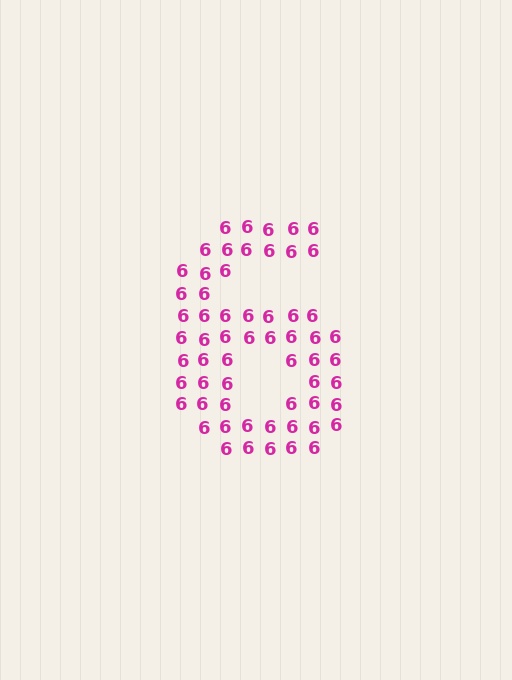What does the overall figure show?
The overall figure shows the digit 6.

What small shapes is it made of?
It is made of small digit 6's.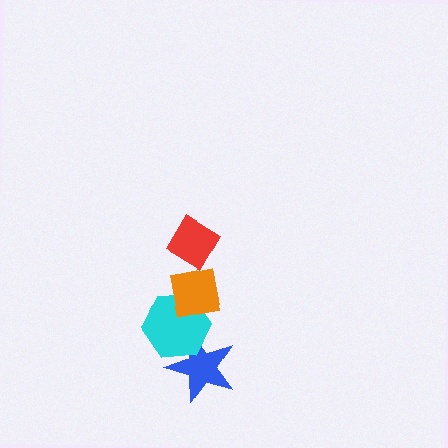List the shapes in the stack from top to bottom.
From top to bottom: the red diamond, the orange square, the cyan hexagon, the blue star.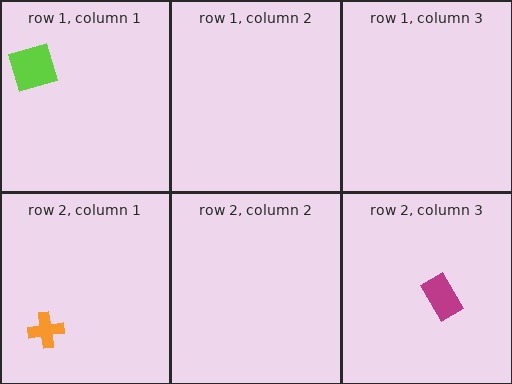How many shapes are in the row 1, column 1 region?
1.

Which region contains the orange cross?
The row 2, column 1 region.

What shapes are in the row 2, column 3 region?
The magenta rectangle.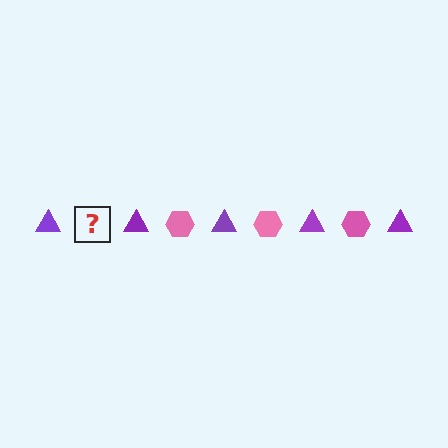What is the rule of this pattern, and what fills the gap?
The rule is that the pattern alternates between purple triangle and pink hexagon. The gap should be filled with a pink hexagon.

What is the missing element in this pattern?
The missing element is a pink hexagon.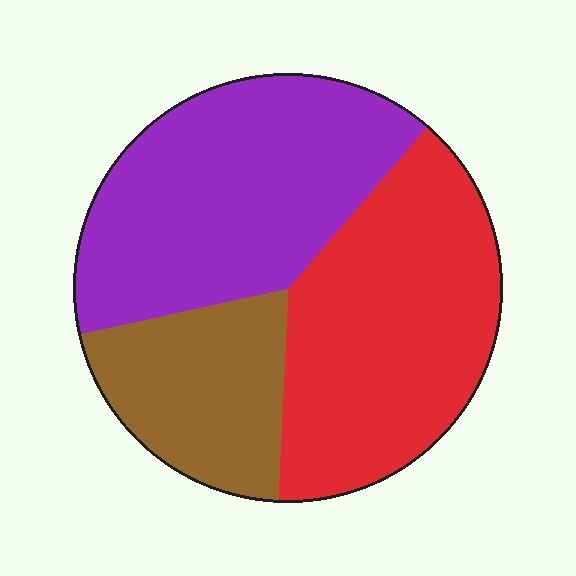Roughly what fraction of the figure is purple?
Purple takes up about two fifths (2/5) of the figure.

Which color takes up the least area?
Brown, at roughly 20%.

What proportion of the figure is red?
Red covers roughly 40% of the figure.